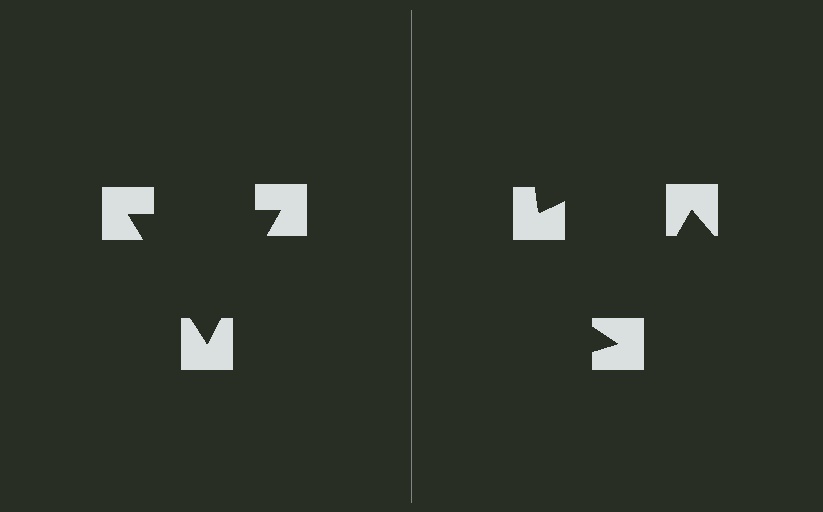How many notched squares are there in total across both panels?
6 — 3 on each side.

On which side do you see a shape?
An illusory triangle appears on the left side. On the right side the wedge cuts are rotated, so no coherent shape forms.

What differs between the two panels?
The notched squares are positioned identically on both sides; only the wedge orientations differ. On the left they align to a triangle; on the right they are misaligned.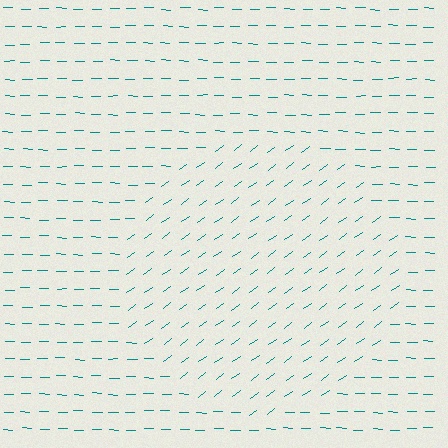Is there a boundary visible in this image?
Yes, there is a texture boundary formed by a change in line orientation.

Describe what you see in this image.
The image is filled with small teal line segments. A circle region in the image has lines oriented differently from the surrounding lines, creating a visible texture boundary.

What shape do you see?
I see a circle.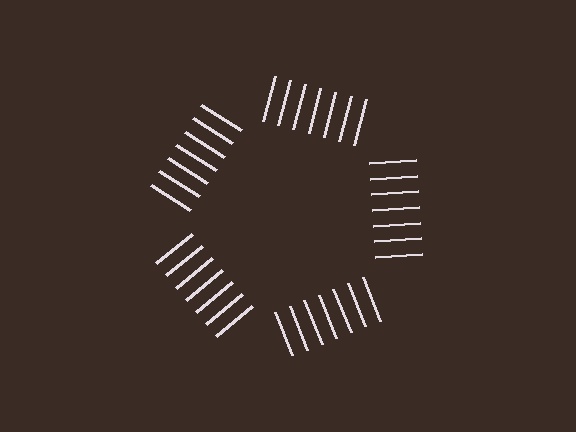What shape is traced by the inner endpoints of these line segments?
An illusory pentagon — the line segments terminate on its edges but no continuous stroke is drawn.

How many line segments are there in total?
35 — 7 along each of the 5 edges.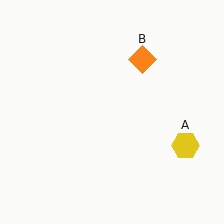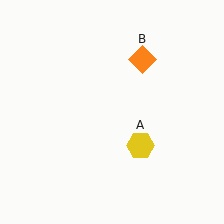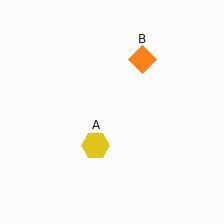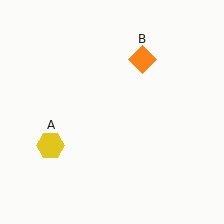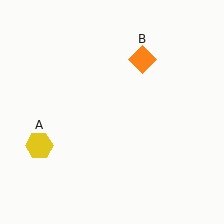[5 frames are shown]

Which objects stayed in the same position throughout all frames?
Orange diamond (object B) remained stationary.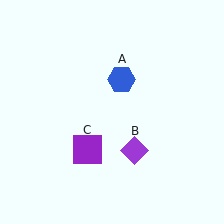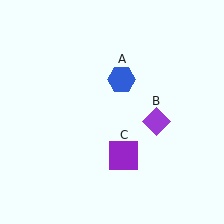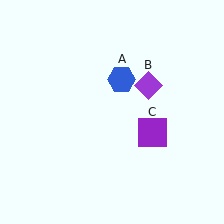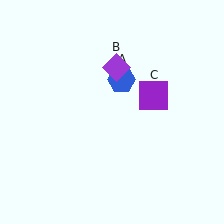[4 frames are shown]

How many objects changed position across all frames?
2 objects changed position: purple diamond (object B), purple square (object C).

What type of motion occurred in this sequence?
The purple diamond (object B), purple square (object C) rotated counterclockwise around the center of the scene.